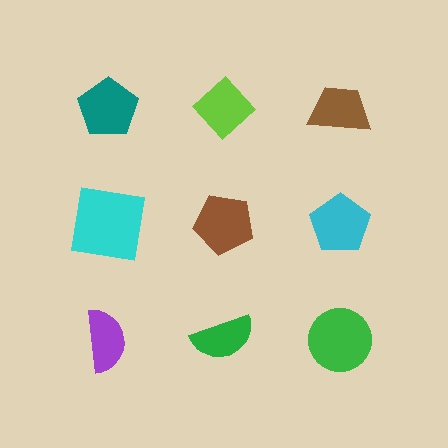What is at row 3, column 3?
A green circle.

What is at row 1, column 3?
A brown trapezoid.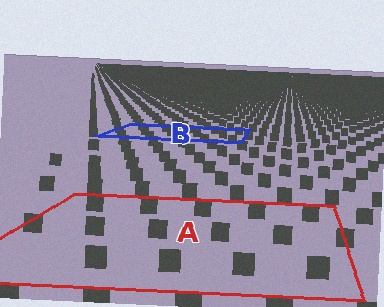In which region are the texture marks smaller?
The texture marks are smaller in region B, because it is farther away.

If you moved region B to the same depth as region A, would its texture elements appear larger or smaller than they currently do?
They would appear larger. At a closer depth, the same texture elements are projected at a bigger on-screen size.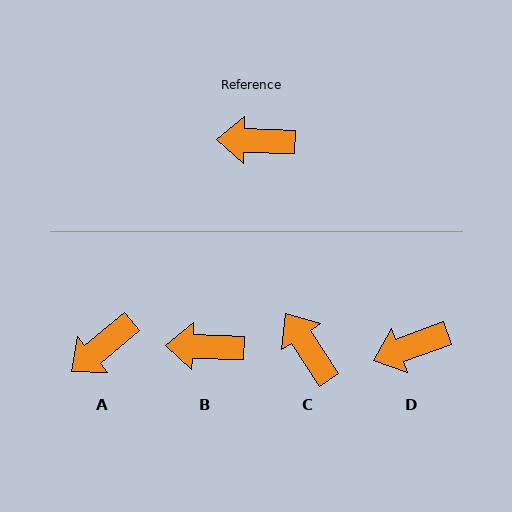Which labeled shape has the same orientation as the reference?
B.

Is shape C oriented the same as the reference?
No, it is off by about 55 degrees.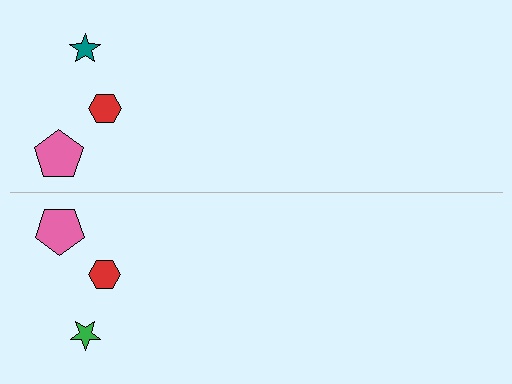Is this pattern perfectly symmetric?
No, the pattern is not perfectly symmetric. The green star on the bottom side breaks the symmetry — its mirror counterpart is teal.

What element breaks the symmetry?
The green star on the bottom side breaks the symmetry — its mirror counterpart is teal.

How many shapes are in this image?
There are 6 shapes in this image.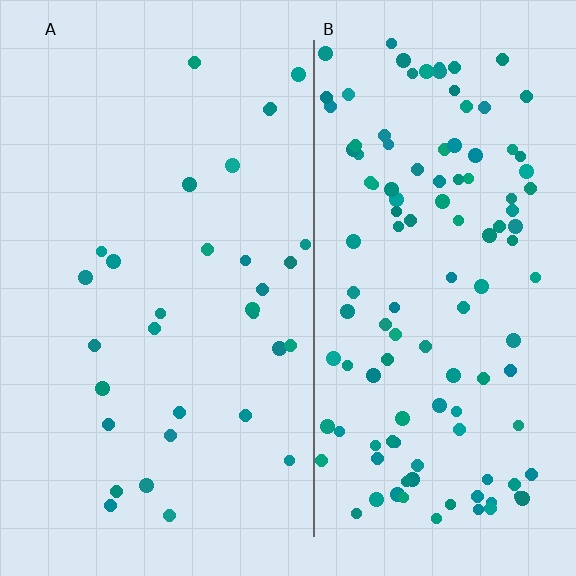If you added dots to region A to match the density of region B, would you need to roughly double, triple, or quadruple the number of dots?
Approximately quadruple.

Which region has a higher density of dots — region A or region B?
B (the right).